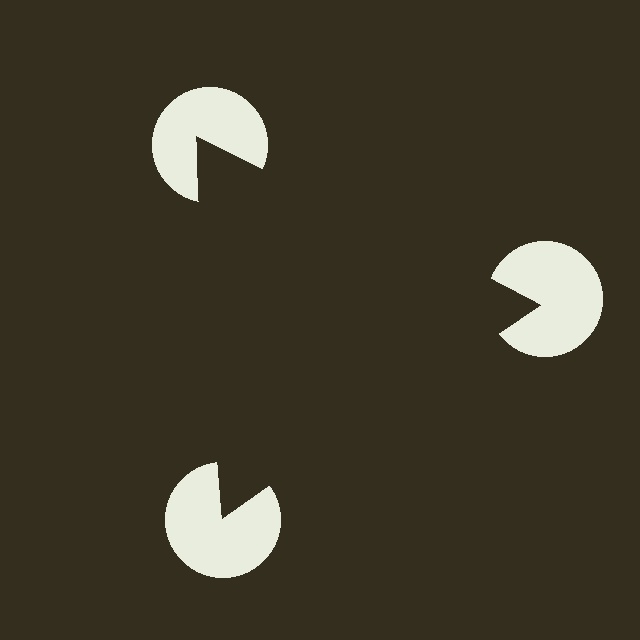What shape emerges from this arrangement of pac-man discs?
An illusory triangle — its edges are inferred from the aligned wedge cuts in the pac-man discs, not physically drawn.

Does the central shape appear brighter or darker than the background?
It typically appears slightly darker than the background, even though no actual brightness change is drawn.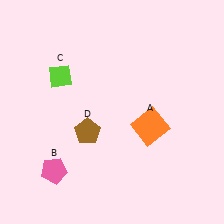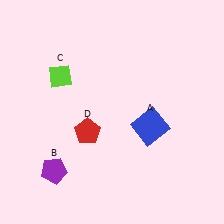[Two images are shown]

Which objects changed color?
A changed from orange to blue. B changed from pink to purple. D changed from brown to red.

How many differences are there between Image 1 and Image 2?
There are 3 differences between the two images.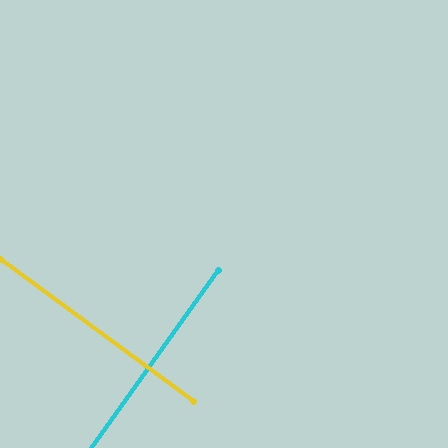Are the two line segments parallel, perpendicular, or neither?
Perpendicular — they meet at approximately 89°.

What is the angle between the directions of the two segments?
Approximately 89 degrees.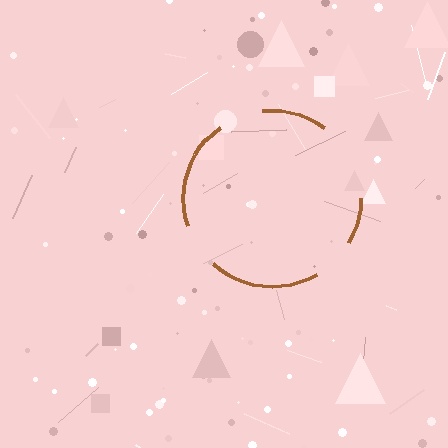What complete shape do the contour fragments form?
The contour fragments form a circle.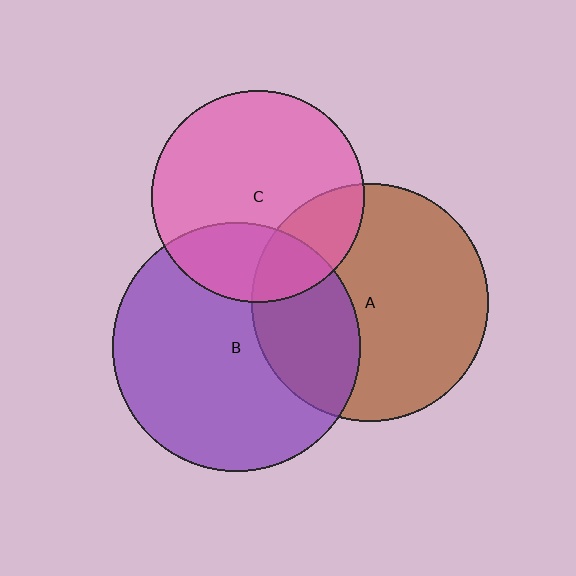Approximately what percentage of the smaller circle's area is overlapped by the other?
Approximately 20%.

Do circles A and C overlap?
Yes.